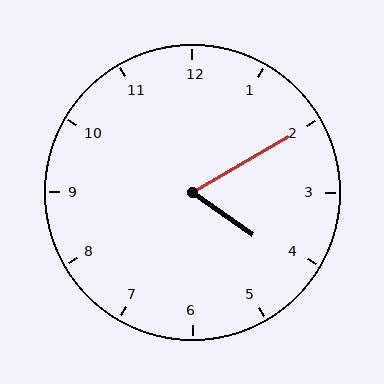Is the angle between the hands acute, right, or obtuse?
It is acute.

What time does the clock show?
4:10.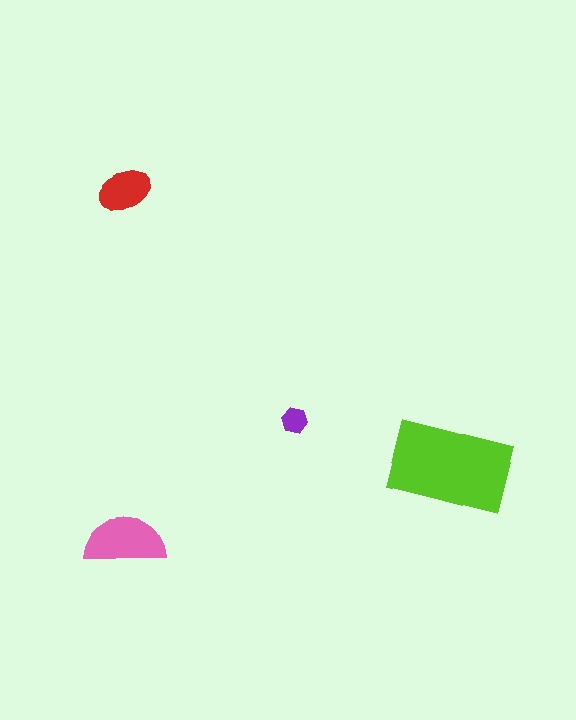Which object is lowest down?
The pink semicircle is bottommost.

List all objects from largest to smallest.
The lime rectangle, the pink semicircle, the red ellipse, the purple hexagon.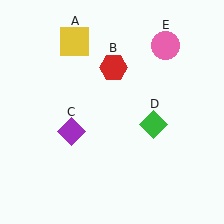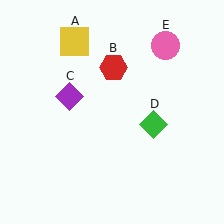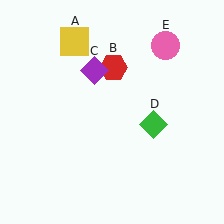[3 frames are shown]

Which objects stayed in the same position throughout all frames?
Yellow square (object A) and red hexagon (object B) and green diamond (object D) and pink circle (object E) remained stationary.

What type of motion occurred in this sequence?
The purple diamond (object C) rotated clockwise around the center of the scene.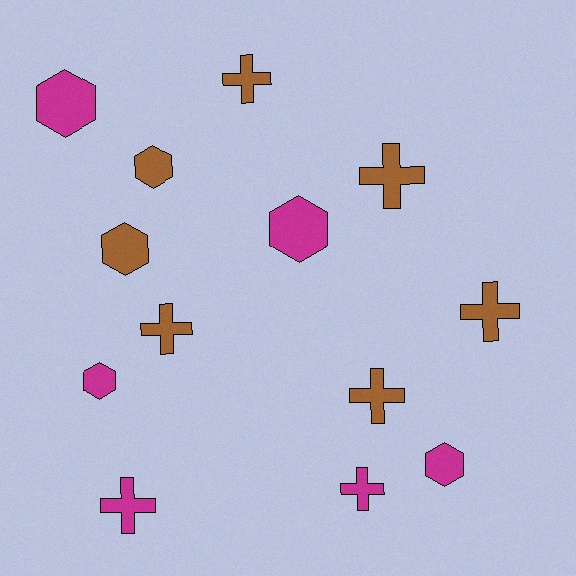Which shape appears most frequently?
Cross, with 7 objects.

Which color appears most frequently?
Brown, with 7 objects.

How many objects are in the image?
There are 13 objects.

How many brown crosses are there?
There are 5 brown crosses.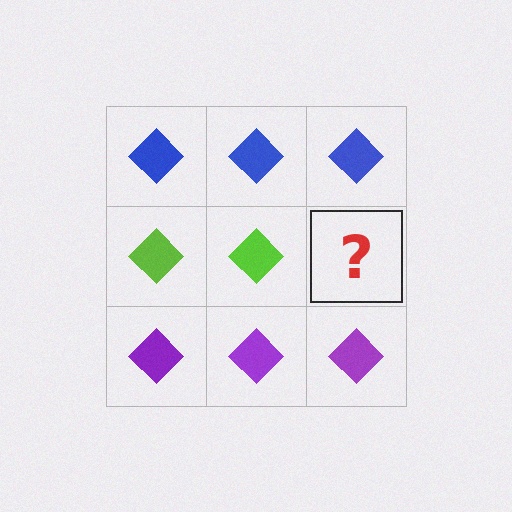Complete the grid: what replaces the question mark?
The question mark should be replaced with a lime diamond.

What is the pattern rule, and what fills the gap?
The rule is that each row has a consistent color. The gap should be filled with a lime diamond.